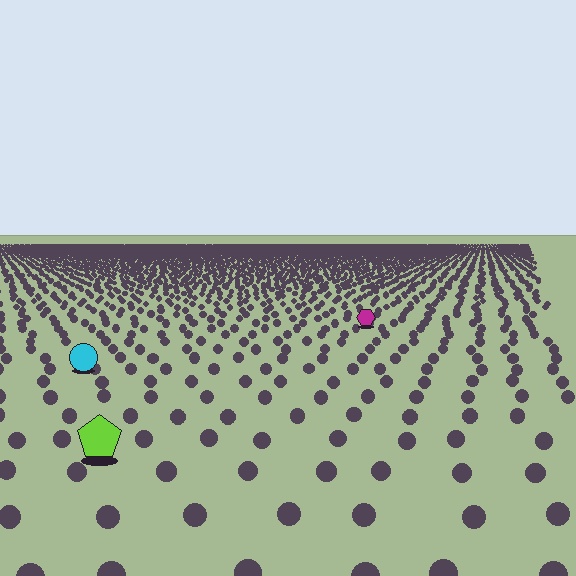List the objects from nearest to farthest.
From nearest to farthest: the lime pentagon, the cyan circle, the magenta hexagon.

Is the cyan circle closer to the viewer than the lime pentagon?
No. The lime pentagon is closer — you can tell from the texture gradient: the ground texture is coarser near it.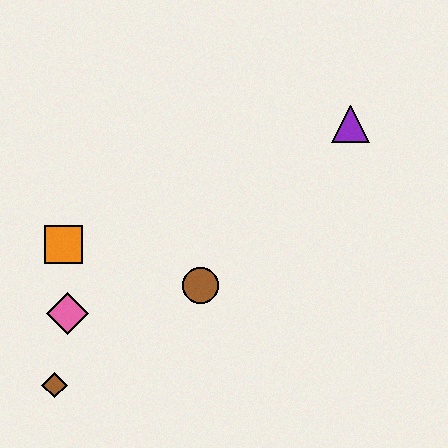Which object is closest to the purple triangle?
The brown circle is closest to the purple triangle.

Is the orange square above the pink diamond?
Yes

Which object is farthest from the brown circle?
The purple triangle is farthest from the brown circle.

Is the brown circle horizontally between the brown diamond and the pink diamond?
No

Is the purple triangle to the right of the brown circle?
Yes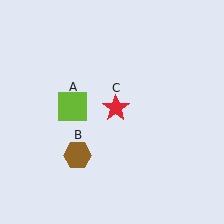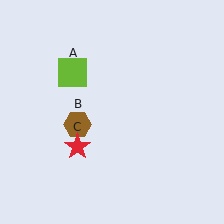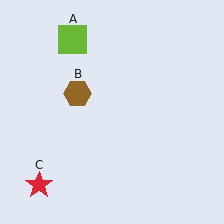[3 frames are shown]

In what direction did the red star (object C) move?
The red star (object C) moved down and to the left.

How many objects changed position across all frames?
3 objects changed position: lime square (object A), brown hexagon (object B), red star (object C).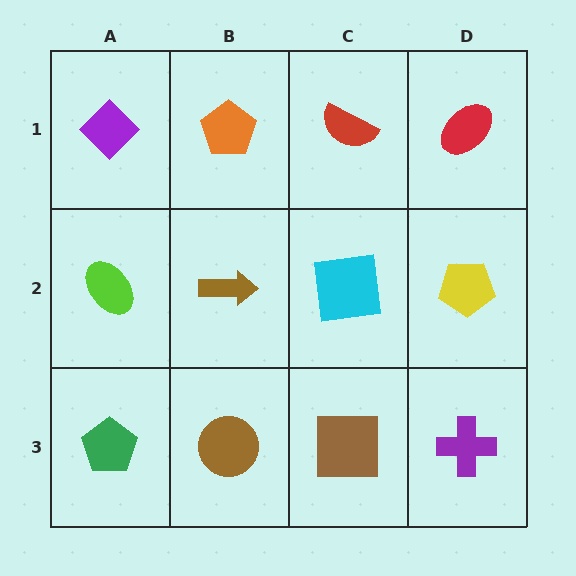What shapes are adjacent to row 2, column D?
A red ellipse (row 1, column D), a purple cross (row 3, column D), a cyan square (row 2, column C).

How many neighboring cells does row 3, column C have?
3.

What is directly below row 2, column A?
A green pentagon.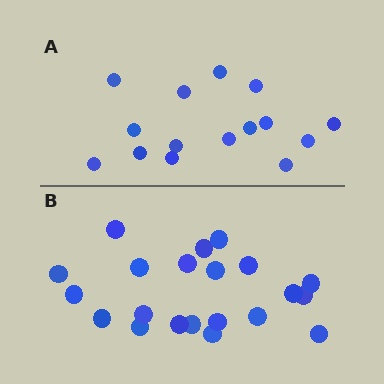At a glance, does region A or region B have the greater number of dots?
Region B (the bottom region) has more dots.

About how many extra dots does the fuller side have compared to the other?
Region B has about 6 more dots than region A.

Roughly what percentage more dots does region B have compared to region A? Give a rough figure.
About 40% more.